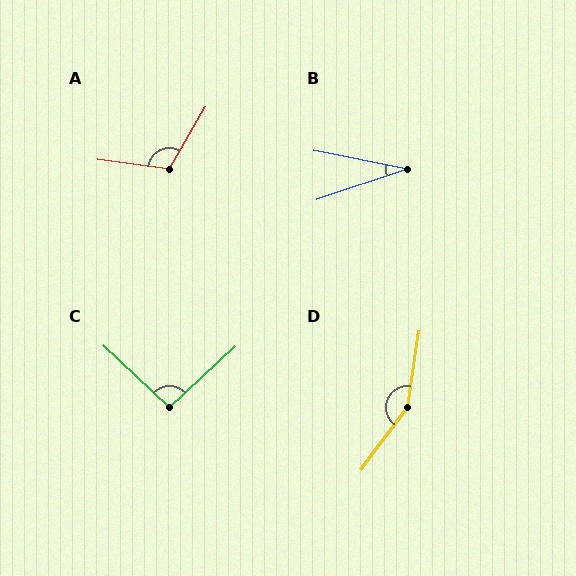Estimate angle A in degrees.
Approximately 113 degrees.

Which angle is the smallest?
B, at approximately 30 degrees.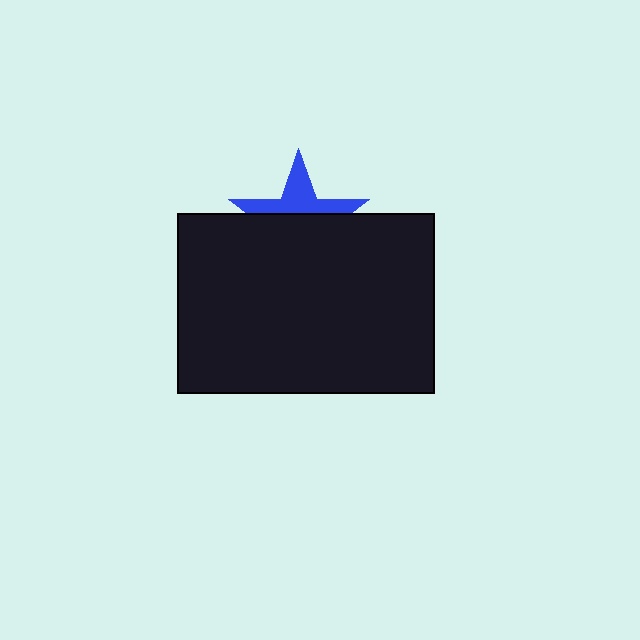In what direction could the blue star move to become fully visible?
The blue star could move up. That would shift it out from behind the black rectangle entirely.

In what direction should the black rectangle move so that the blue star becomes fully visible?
The black rectangle should move down. That is the shortest direction to clear the overlap and leave the blue star fully visible.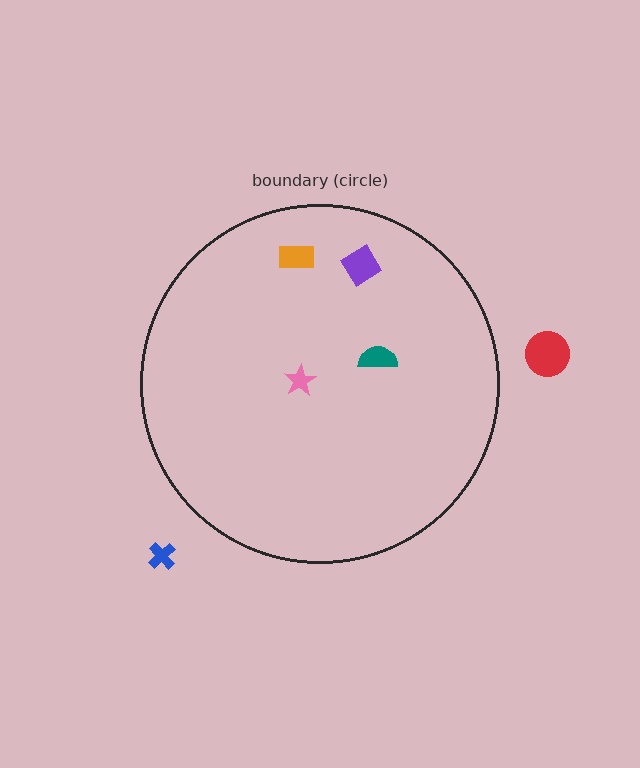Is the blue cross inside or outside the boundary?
Outside.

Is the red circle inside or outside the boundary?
Outside.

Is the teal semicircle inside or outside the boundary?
Inside.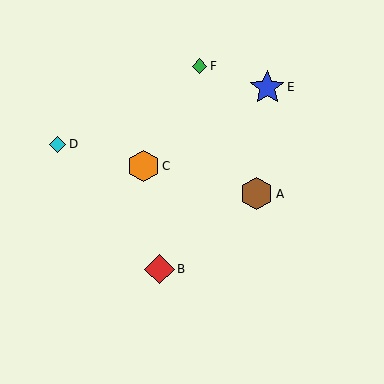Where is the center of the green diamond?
The center of the green diamond is at (200, 66).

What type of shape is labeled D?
Shape D is a cyan diamond.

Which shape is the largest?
The blue star (labeled E) is the largest.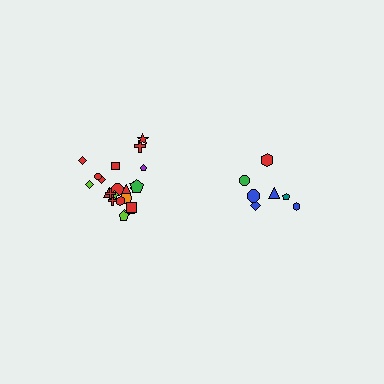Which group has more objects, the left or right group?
The left group.